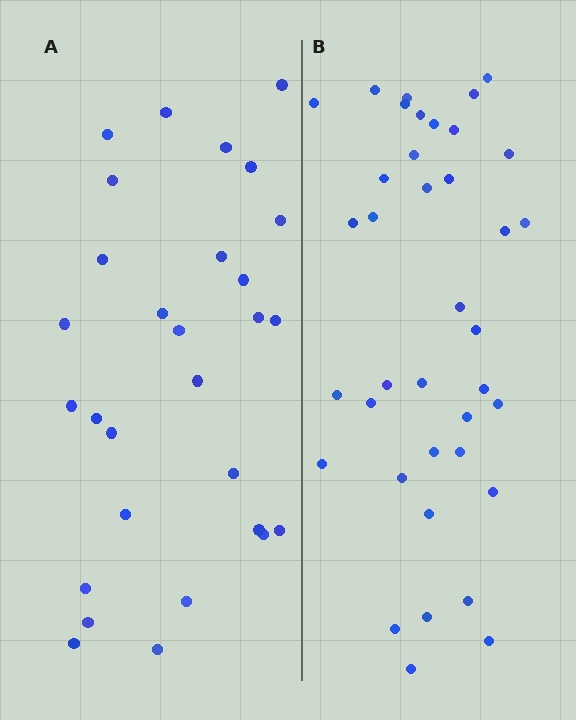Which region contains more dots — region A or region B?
Region B (the right region) has more dots.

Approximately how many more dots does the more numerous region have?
Region B has roughly 8 or so more dots than region A.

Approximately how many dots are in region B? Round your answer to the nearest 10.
About 40 dots. (The exact count is 38, which rounds to 40.)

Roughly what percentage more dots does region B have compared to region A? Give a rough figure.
About 30% more.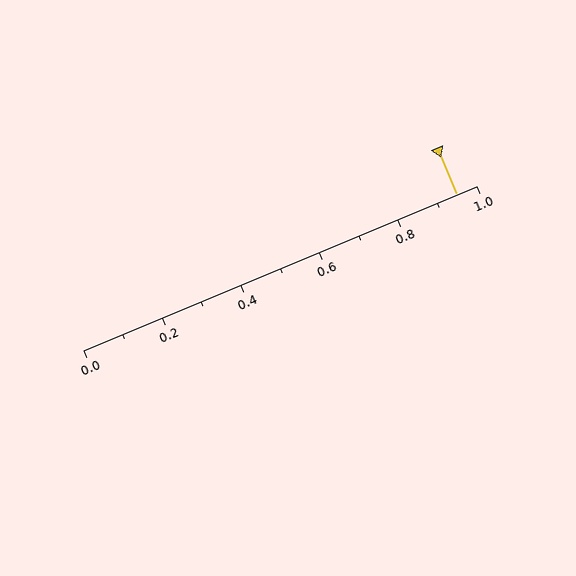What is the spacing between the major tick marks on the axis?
The major ticks are spaced 0.2 apart.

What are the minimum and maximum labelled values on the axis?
The axis runs from 0.0 to 1.0.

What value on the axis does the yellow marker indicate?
The marker indicates approximately 0.95.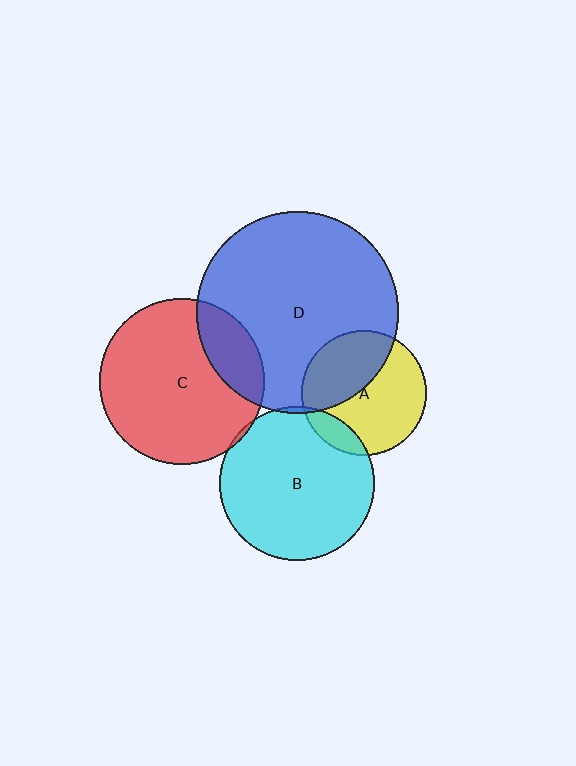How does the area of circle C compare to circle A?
Approximately 1.8 times.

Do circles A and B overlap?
Yes.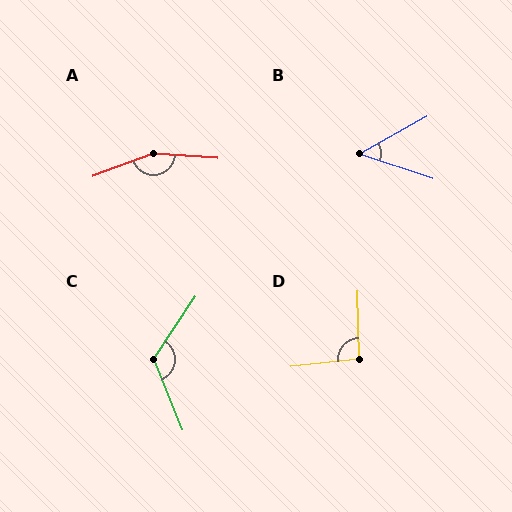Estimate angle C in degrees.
Approximately 124 degrees.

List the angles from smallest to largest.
B (47°), D (95°), C (124°), A (156°).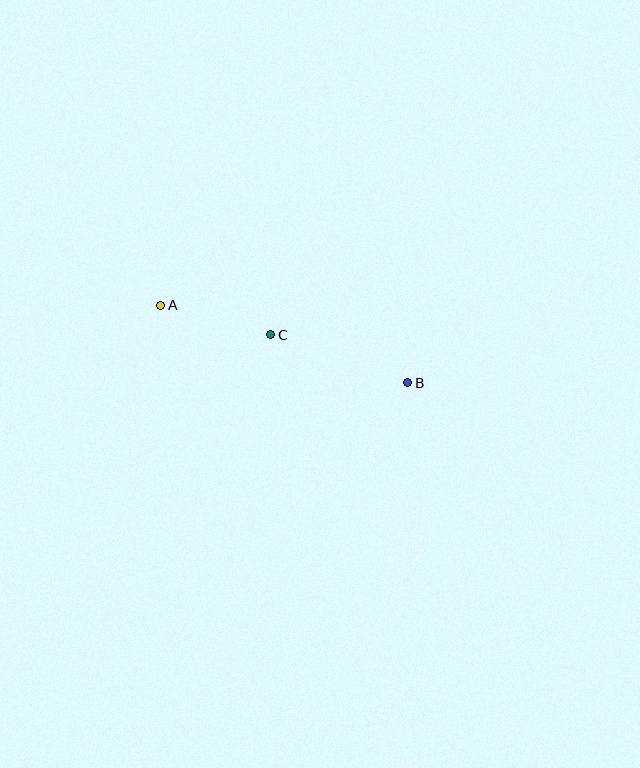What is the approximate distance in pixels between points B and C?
The distance between B and C is approximately 145 pixels.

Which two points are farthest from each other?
Points A and B are farthest from each other.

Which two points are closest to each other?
Points A and C are closest to each other.